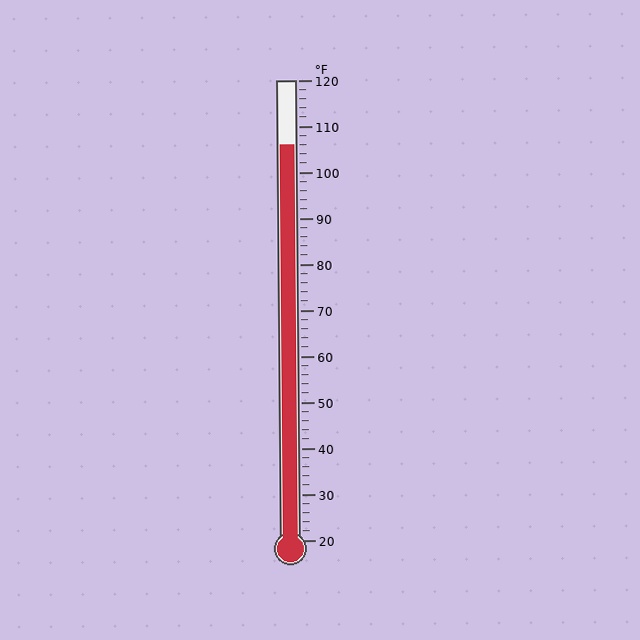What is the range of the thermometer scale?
The thermometer scale ranges from 20°F to 120°F.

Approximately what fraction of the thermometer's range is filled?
The thermometer is filled to approximately 85% of its range.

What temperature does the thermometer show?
The thermometer shows approximately 106°F.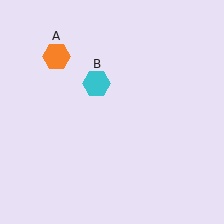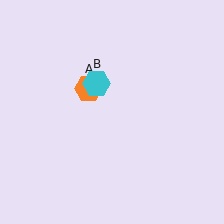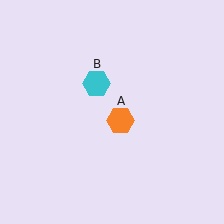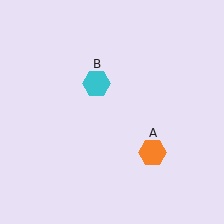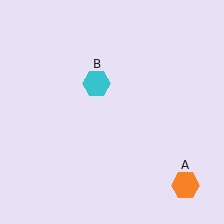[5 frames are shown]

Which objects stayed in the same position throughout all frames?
Cyan hexagon (object B) remained stationary.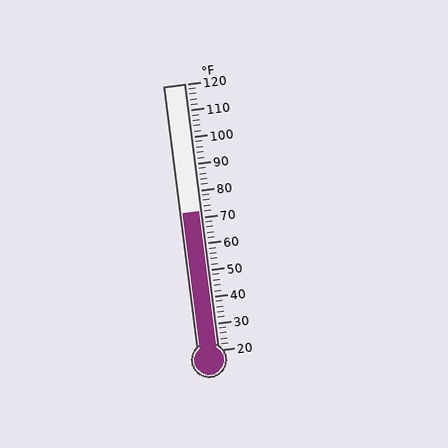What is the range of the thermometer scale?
The thermometer scale ranges from 20°F to 120°F.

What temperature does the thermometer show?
The thermometer shows approximately 72°F.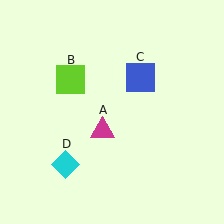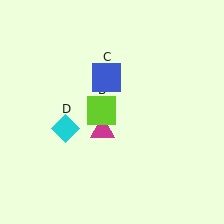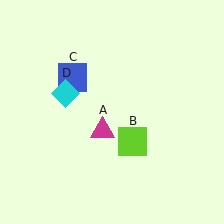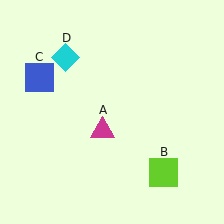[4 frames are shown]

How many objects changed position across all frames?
3 objects changed position: lime square (object B), blue square (object C), cyan diamond (object D).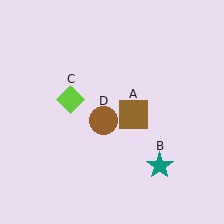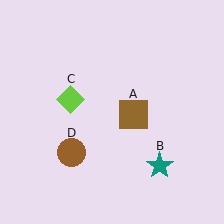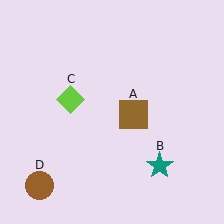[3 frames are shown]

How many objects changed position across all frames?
1 object changed position: brown circle (object D).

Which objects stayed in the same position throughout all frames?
Brown square (object A) and teal star (object B) and lime diamond (object C) remained stationary.